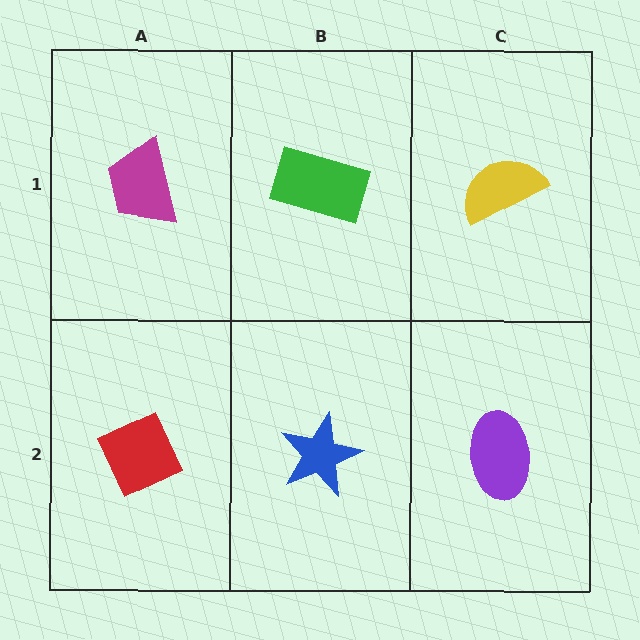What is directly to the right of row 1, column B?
A yellow semicircle.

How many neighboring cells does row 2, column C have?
2.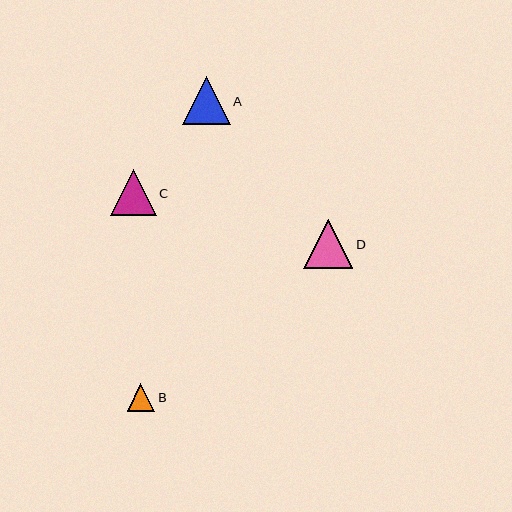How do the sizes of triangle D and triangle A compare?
Triangle D and triangle A are approximately the same size.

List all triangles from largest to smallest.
From largest to smallest: D, A, C, B.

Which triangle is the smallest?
Triangle B is the smallest with a size of approximately 27 pixels.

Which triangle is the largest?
Triangle D is the largest with a size of approximately 49 pixels.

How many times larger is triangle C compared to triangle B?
Triangle C is approximately 1.7 times the size of triangle B.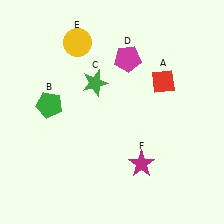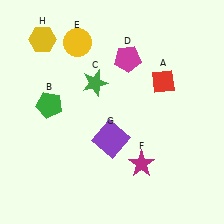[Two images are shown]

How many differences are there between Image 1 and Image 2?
There are 2 differences between the two images.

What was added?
A purple square (G), a yellow hexagon (H) were added in Image 2.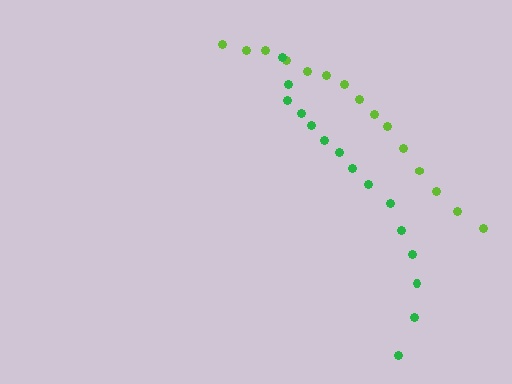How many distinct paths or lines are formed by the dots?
There are 2 distinct paths.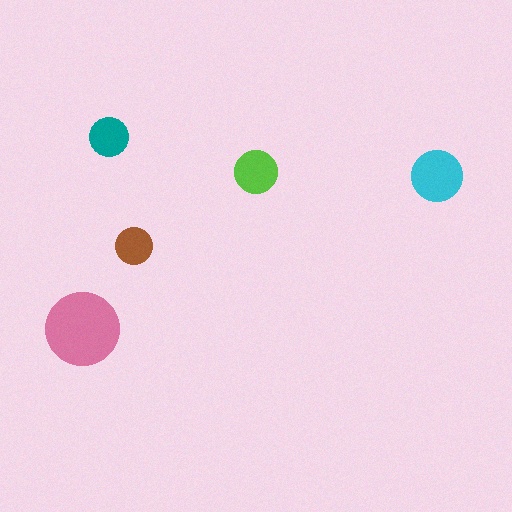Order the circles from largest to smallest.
the pink one, the cyan one, the lime one, the teal one, the brown one.